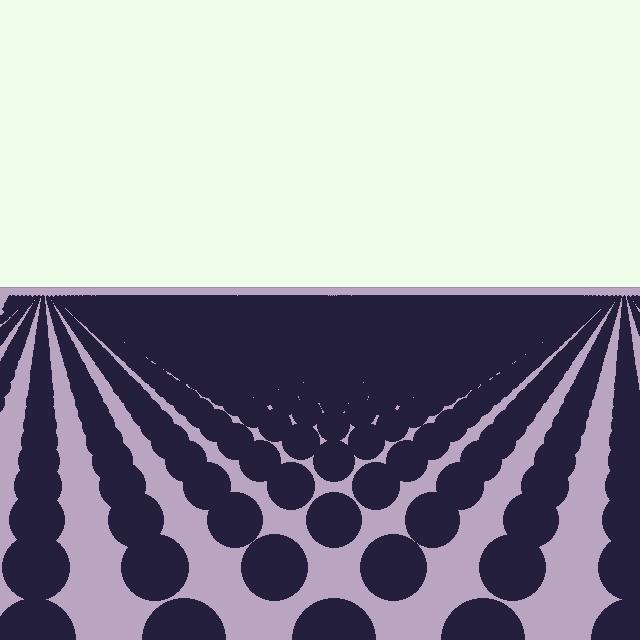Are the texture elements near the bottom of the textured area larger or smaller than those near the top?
Larger. Near the bottom, elements are closer to the viewer and appear at a bigger on-screen size.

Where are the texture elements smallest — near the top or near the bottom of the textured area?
Near the top.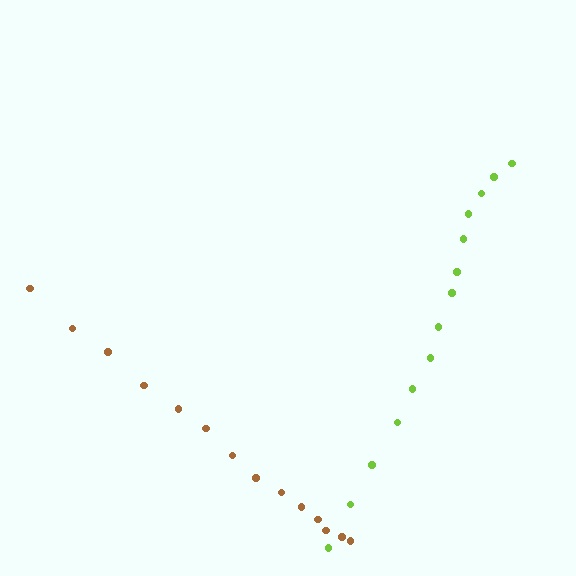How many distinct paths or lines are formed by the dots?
There are 2 distinct paths.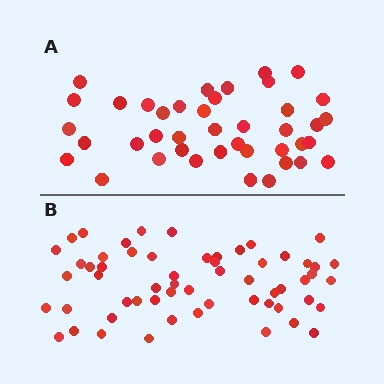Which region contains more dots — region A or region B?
Region B (the bottom region) has more dots.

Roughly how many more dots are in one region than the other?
Region B has approximately 15 more dots than region A.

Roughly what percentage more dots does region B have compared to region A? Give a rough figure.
About 40% more.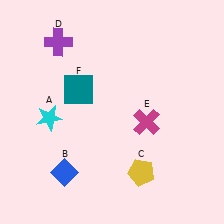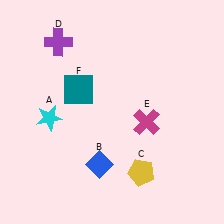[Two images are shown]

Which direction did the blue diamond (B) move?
The blue diamond (B) moved right.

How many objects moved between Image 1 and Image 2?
1 object moved between the two images.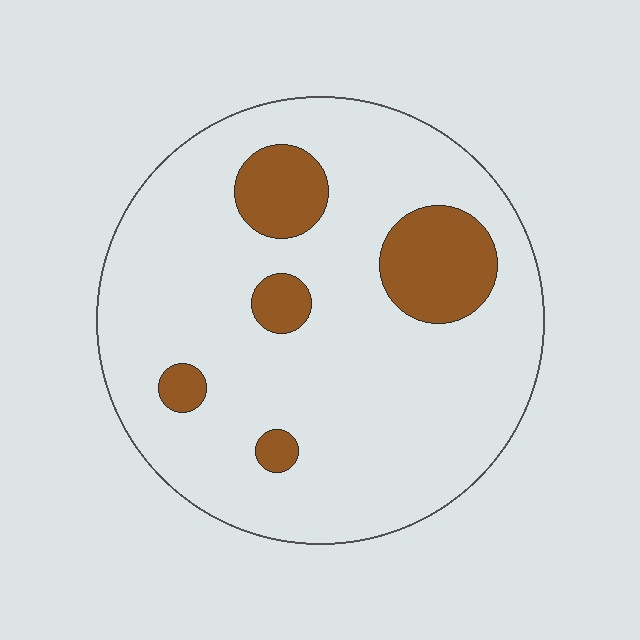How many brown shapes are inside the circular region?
5.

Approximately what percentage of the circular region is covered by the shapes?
Approximately 15%.